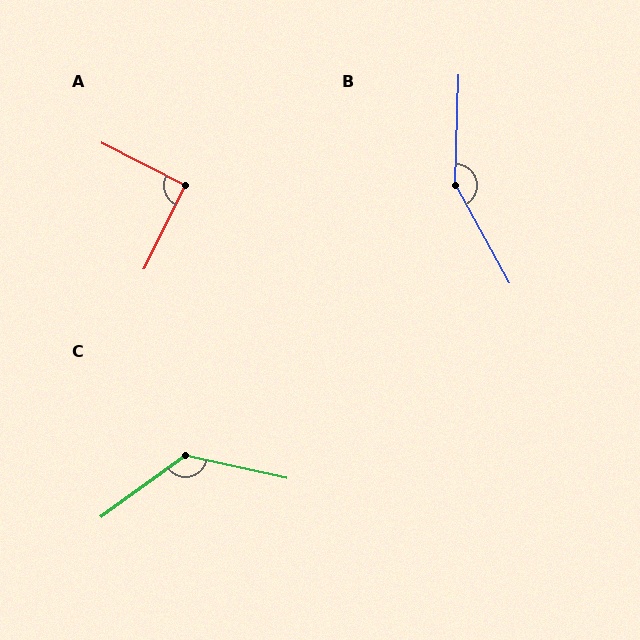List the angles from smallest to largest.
A (91°), C (131°), B (149°).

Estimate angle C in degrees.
Approximately 131 degrees.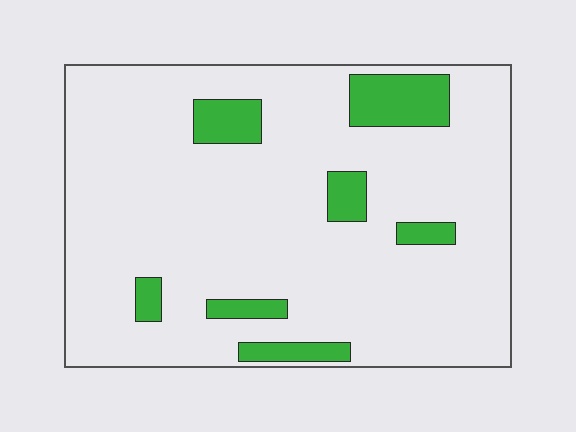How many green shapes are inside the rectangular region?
7.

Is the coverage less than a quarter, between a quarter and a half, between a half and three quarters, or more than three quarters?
Less than a quarter.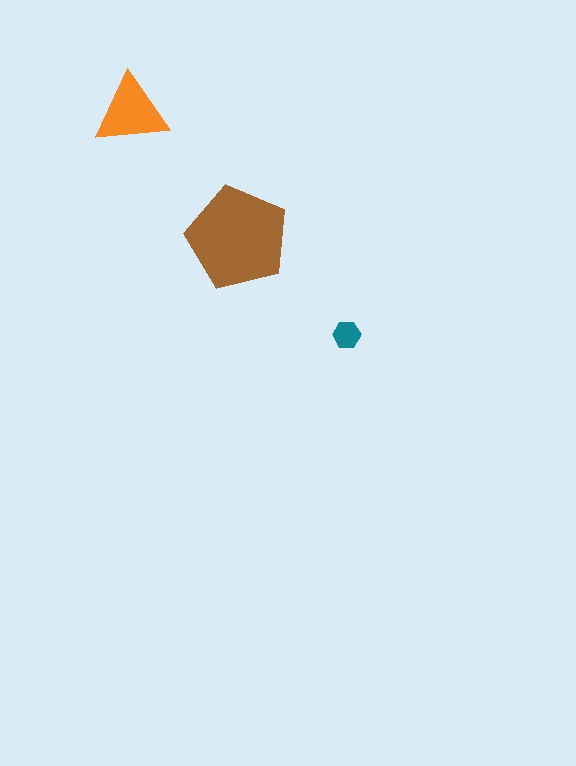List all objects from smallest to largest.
The teal hexagon, the orange triangle, the brown pentagon.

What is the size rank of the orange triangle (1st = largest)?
2nd.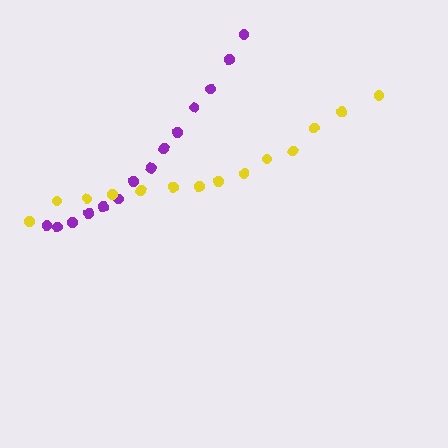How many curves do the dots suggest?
There are 2 distinct paths.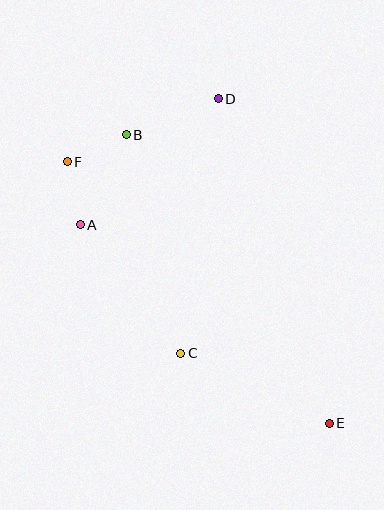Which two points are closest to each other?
Points A and F are closest to each other.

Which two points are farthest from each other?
Points E and F are farthest from each other.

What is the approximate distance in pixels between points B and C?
The distance between B and C is approximately 225 pixels.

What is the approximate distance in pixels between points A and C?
The distance between A and C is approximately 163 pixels.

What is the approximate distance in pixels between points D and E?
The distance between D and E is approximately 343 pixels.